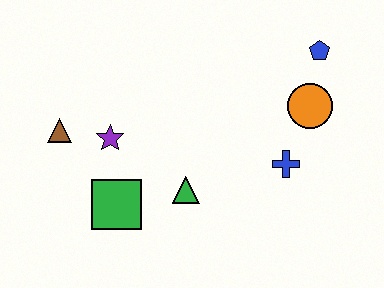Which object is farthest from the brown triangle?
The blue pentagon is farthest from the brown triangle.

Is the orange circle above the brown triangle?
Yes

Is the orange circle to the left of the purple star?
No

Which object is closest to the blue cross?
The orange circle is closest to the blue cross.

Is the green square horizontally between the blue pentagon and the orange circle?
No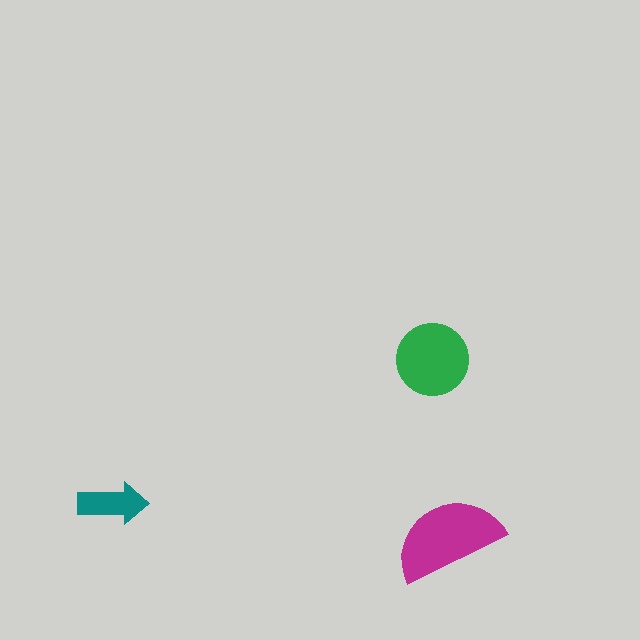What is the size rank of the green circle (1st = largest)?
2nd.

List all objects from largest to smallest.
The magenta semicircle, the green circle, the teal arrow.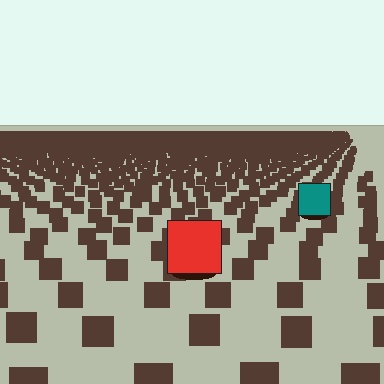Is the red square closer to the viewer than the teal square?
Yes. The red square is closer — you can tell from the texture gradient: the ground texture is coarser near it.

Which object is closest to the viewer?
The red square is closest. The texture marks near it are larger and more spread out.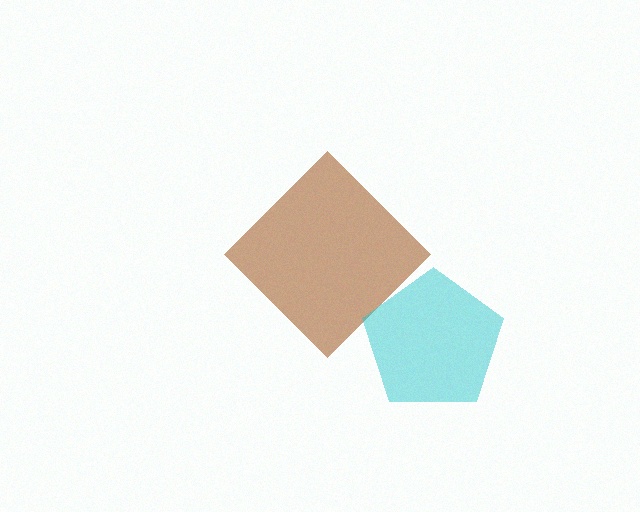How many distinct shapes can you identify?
There are 2 distinct shapes: a brown diamond, a cyan pentagon.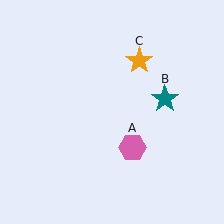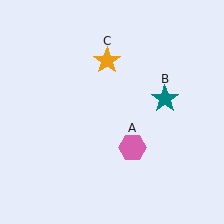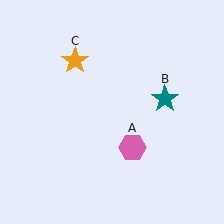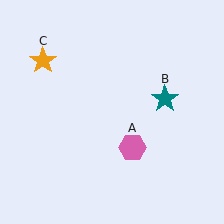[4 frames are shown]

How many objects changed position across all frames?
1 object changed position: orange star (object C).